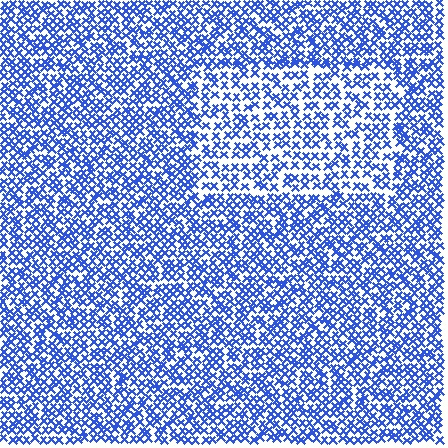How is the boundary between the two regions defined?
The boundary is defined by a change in element density (approximately 1.6x ratio). All elements are the same color, size, and shape.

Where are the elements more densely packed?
The elements are more densely packed outside the rectangle boundary.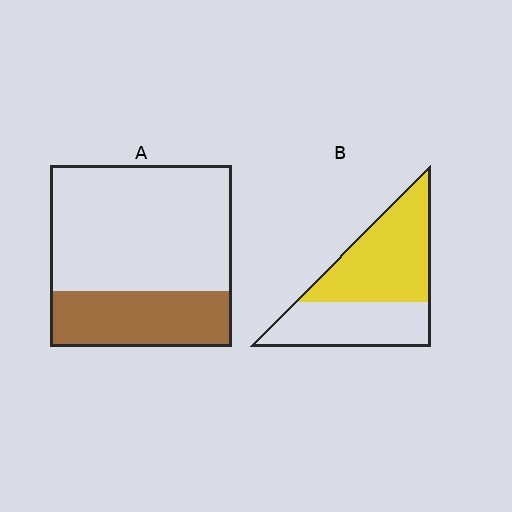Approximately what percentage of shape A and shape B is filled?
A is approximately 30% and B is approximately 55%.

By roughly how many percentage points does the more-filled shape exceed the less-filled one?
By roughly 25 percentage points (B over A).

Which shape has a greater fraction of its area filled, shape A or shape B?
Shape B.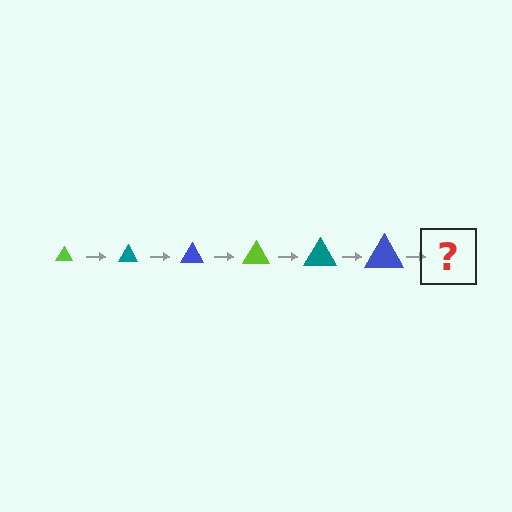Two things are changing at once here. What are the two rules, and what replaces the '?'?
The two rules are that the triangle grows larger each step and the color cycles through lime, teal, and blue. The '?' should be a lime triangle, larger than the previous one.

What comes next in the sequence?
The next element should be a lime triangle, larger than the previous one.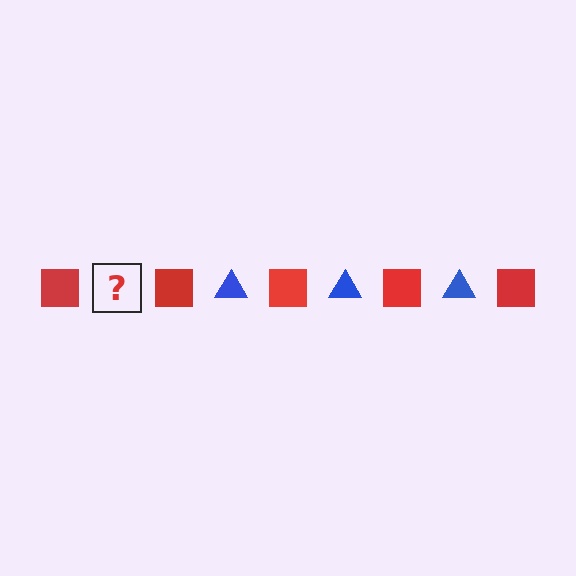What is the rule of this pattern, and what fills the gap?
The rule is that the pattern alternates between red square and blue triangle. The gap should be filled with a blue triangle.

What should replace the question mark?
The question mark should be replaced with a blue triangle.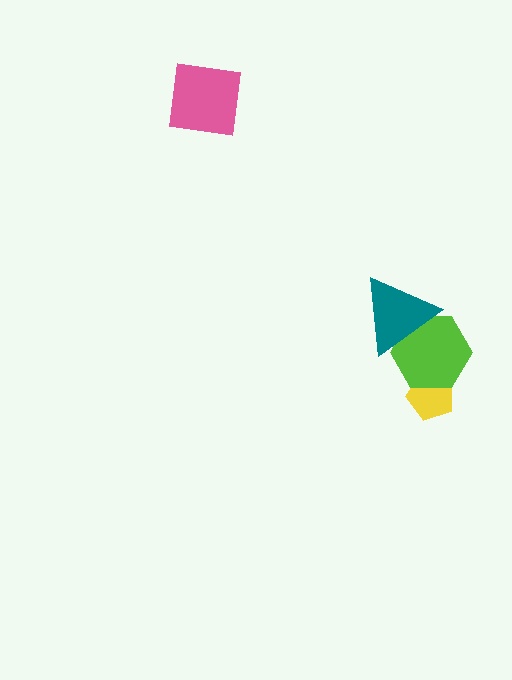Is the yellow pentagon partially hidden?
Yes, it is partially covered by another shape.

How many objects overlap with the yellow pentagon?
1 object overlaps with the yellow pentagon.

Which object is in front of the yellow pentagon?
The lime hexagon is in front of the yellow pentagon.